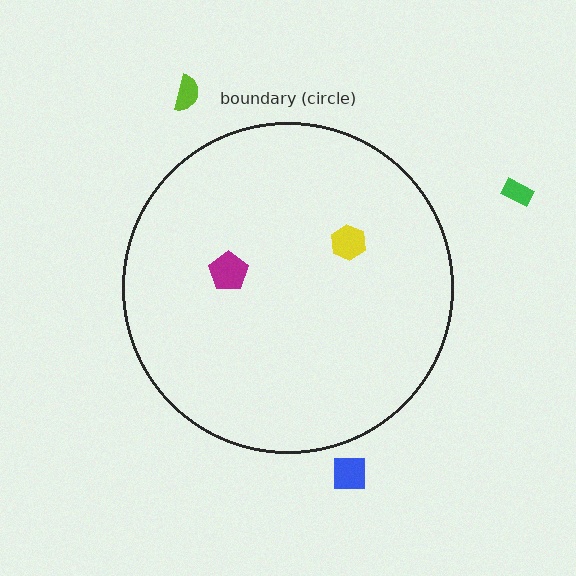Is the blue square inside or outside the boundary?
Outside.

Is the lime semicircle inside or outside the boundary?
Outside.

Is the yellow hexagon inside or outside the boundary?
Inside.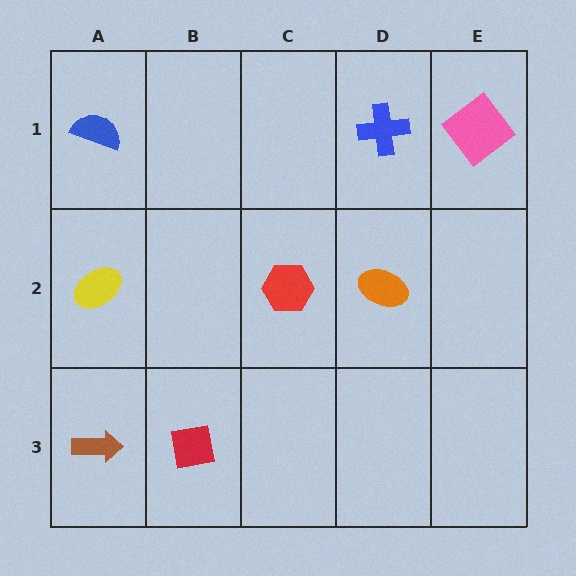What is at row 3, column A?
A brown arrow.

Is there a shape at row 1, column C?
No, that cell is empty.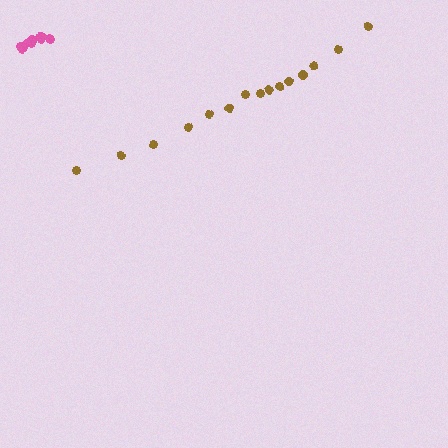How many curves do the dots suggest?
There are 2 distinct paths.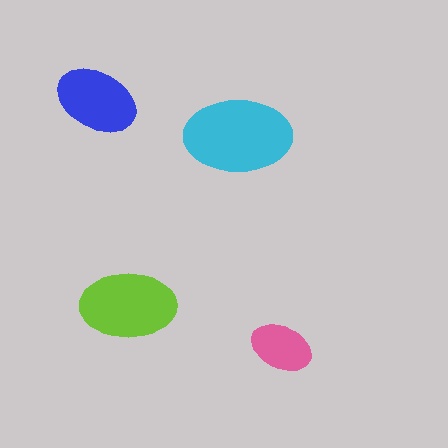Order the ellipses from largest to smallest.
the cyan one, the lime one, the blue one, the pink one.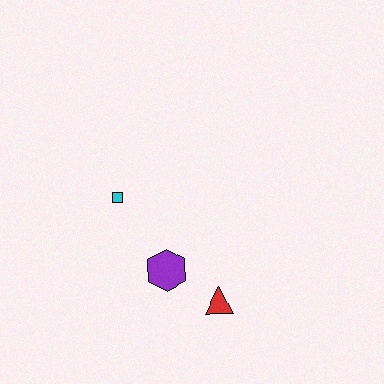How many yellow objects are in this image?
There are no yellow objects.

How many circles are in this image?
There are no circles.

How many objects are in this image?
There are 3 objects.